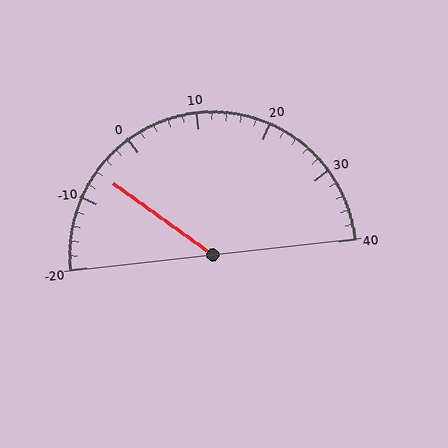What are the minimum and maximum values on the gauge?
The gauge ranges from -20 to 40.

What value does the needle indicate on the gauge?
The needle indicates approximately -6.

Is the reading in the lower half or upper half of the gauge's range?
The reading is in the lower half of the range (-20 to 40).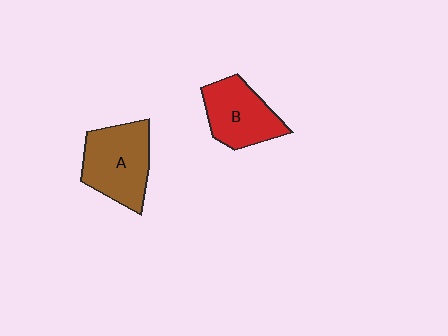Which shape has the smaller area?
Shape B (red).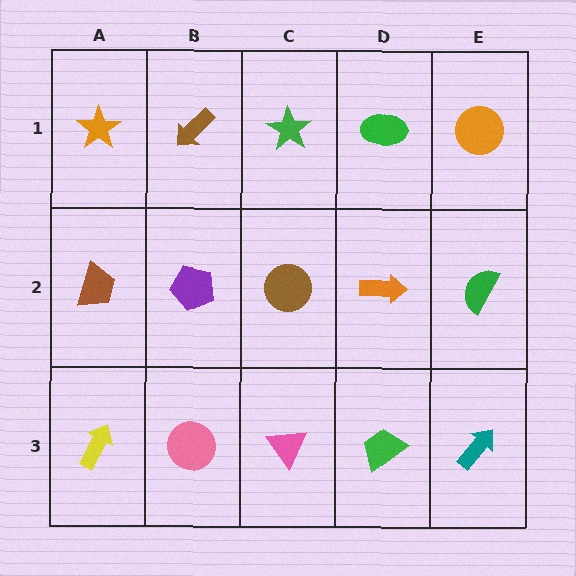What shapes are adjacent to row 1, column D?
An orange arrow (row 2, column D), a green star (row 1, column C), an orange circle (row 1, column E).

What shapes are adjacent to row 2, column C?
A green star (row 1, column C), a pink triangle (row 3, column C), a purple pentagon (row 2, column B), an orange arrow (row 2, column D).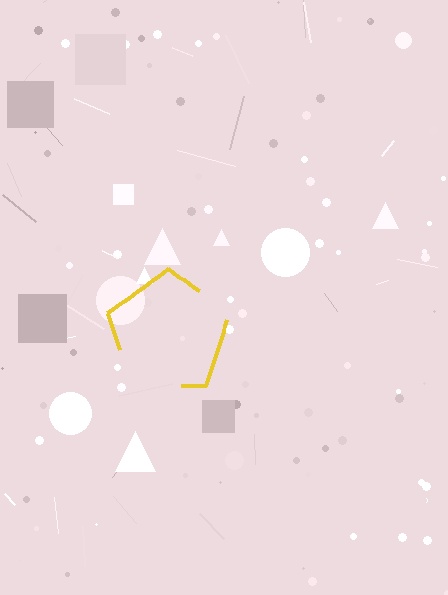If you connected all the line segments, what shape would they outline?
They would outline a pentagon.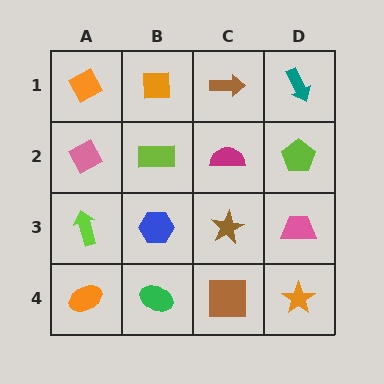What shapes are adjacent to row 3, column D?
A lime pentagon (row 2, column D), an orange star (row 4, column D), a brown star (row 3, column C).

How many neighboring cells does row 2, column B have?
4.